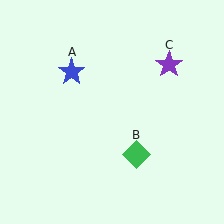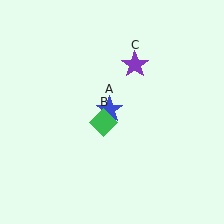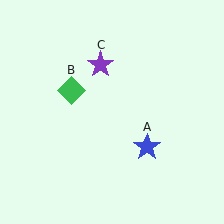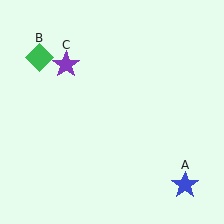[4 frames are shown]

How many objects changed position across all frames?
3 objects changed position: blue star (object A), green diamond (object B), purple star (object C).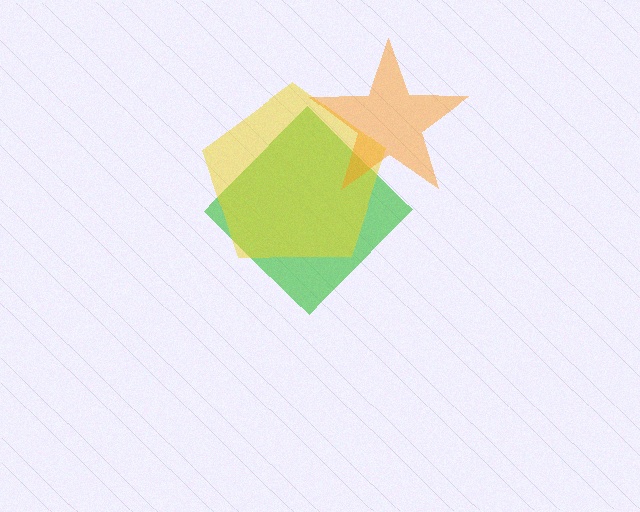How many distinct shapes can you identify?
There are 3 distinct shapes: a green diamond, a yellow pentagon, an orange star.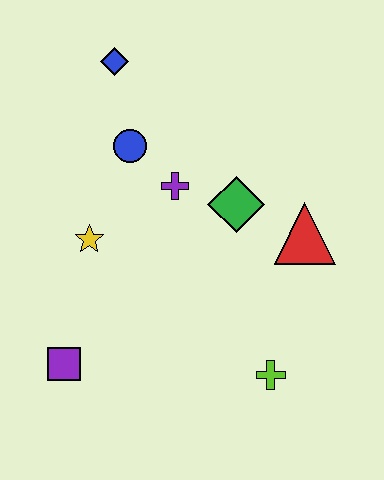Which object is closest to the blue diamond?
The blue circle is closest to the blue diamond.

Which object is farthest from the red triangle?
The purple square is farthest from the red triangle.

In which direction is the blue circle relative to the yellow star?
The blue circle is above the yellow star.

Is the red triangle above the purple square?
Yes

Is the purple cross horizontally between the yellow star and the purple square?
No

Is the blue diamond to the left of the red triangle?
Yes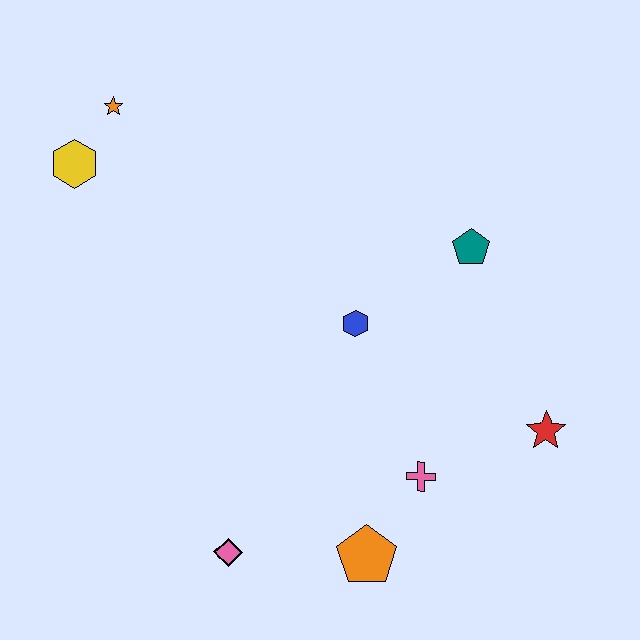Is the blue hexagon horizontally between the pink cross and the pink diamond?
Yes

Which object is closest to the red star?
The pink cross is closest to the red star.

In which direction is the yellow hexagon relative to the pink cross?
The yellow hexagon is to the left of the pink cross.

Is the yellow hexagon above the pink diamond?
Yes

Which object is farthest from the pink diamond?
The orange star is farthest from the pink diamond.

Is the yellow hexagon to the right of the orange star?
No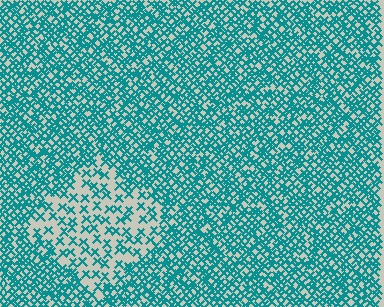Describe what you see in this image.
The image contains small teal elements arranged at two different densities. A diamond-shaped region is visible where the elements are less densely packed than the surrounding area.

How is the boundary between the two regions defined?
The boundary is defined by a change in element density (approximately 2.4x ratio). All elements are the same color, size, and shape.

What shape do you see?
I see a diamond.